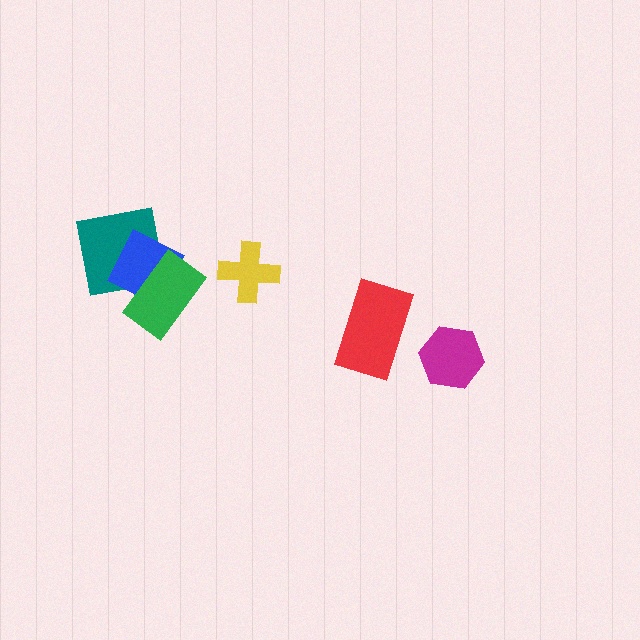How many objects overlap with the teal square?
2 objects overlap with the teal square.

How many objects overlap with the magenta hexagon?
0 objects overlap with the magenta hexagon.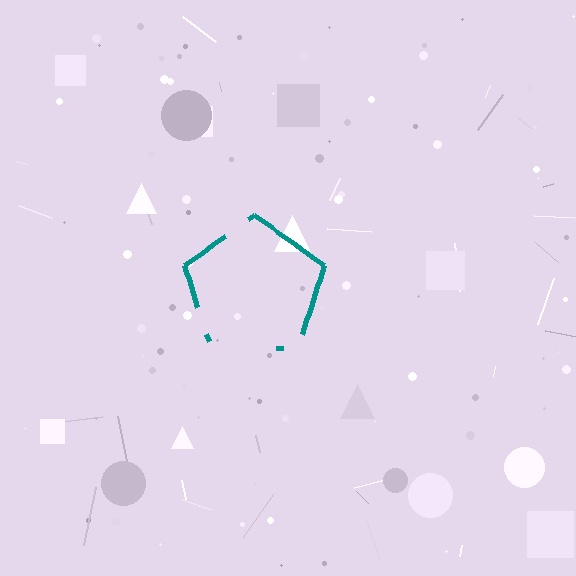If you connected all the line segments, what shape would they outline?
They would outline a pentagon.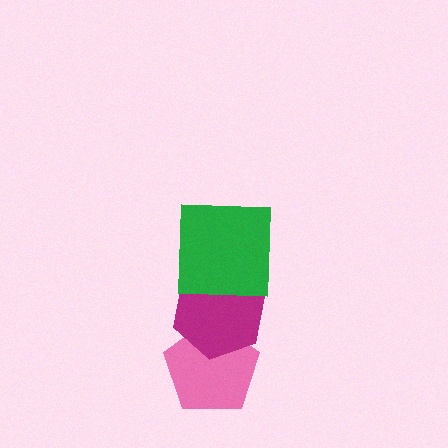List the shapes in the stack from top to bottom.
From top to bottom: the green square, the magenta hexagon, the pink pentagon.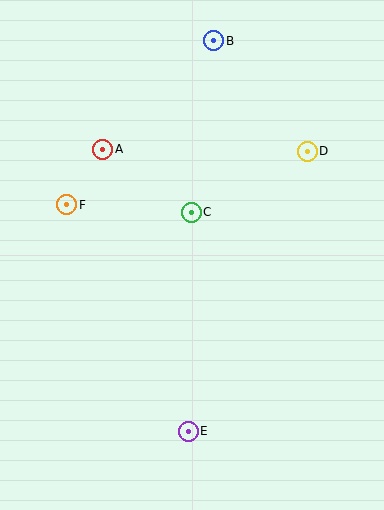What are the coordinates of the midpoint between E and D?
The midpoint between E and D is at (248, 291).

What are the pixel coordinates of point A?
Point A is at (103, 149).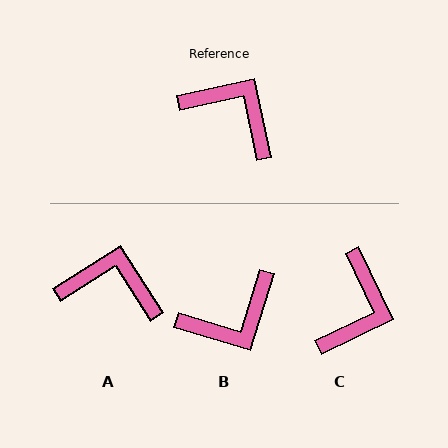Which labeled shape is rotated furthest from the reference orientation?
B, about 119 degrees away.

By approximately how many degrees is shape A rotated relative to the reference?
Approximately 20 degrees counter-clockwise.